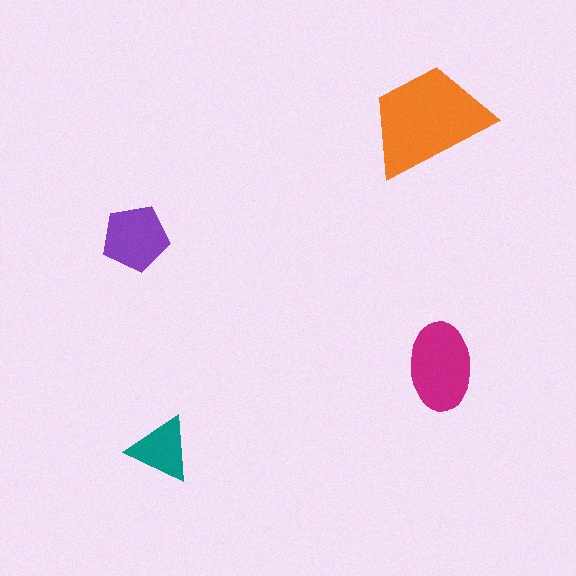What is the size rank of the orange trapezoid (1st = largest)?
1st.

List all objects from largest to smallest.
The orange trapezoid, the magenta ellipse, the purple pentagon, the teal triangle.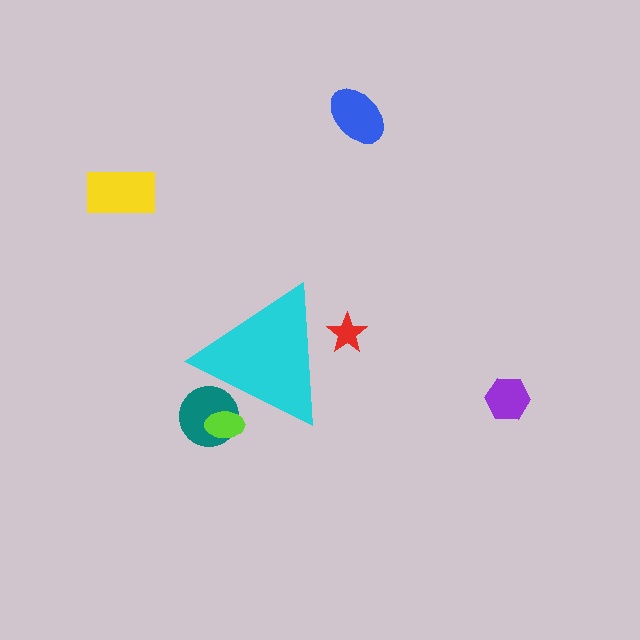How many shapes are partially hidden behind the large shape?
3 shapes are partially hidden.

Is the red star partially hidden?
Yes, the red star is partially hidden behind the cyan triangle.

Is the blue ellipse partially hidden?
No, the blue ellipse is fully visible.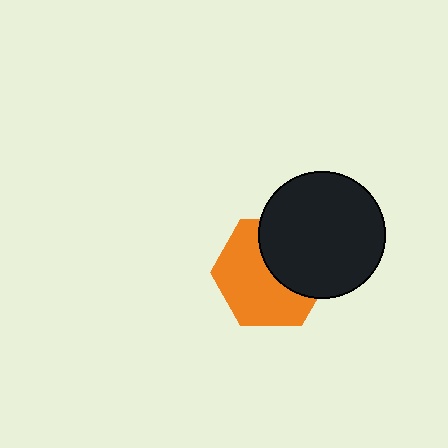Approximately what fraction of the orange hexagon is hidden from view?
Roughly 41% of the orange hexagon is hidden behind the black circle.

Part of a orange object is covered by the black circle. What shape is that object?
It is a hexagon.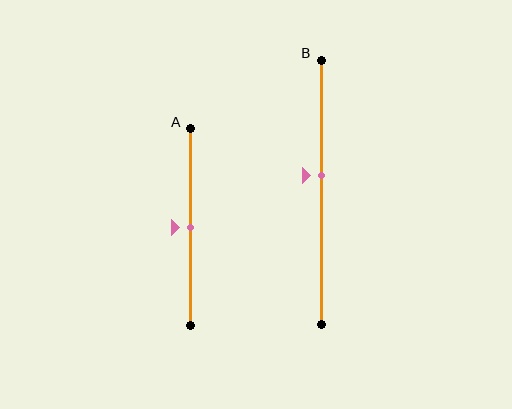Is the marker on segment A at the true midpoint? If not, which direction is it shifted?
Yes, the marker on segment A is at the true midpoint.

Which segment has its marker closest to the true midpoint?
Segment A has its marker closest to the true midpoint.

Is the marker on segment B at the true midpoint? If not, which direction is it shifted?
No, the marker on segment B is shifted upward by about 6% of the segment length.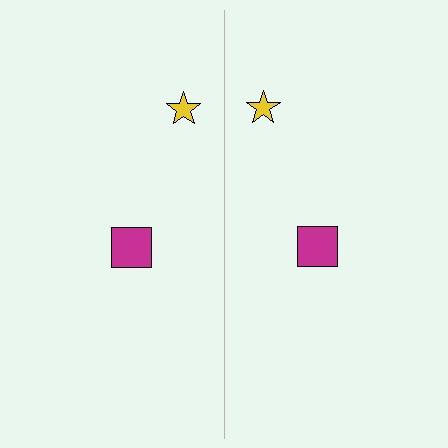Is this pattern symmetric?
Yes, this pattern has bilateral (reflection) symmetry.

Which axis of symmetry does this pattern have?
The pattern has a vertical axis of symmetry running through the center of the image.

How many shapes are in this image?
There are 4 shapes in this image.